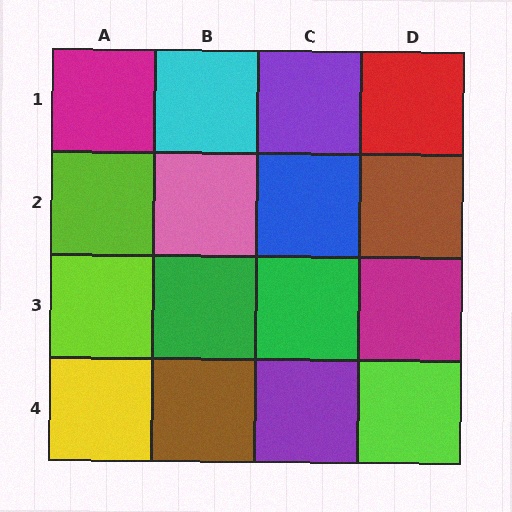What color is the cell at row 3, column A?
Lime.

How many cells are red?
1 cell is red.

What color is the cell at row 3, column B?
Green.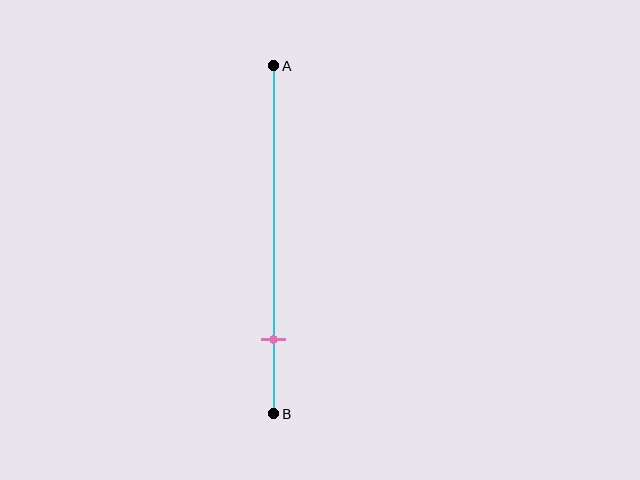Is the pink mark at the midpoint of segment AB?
No, the mark is at about 80% from A, not at the 50% midpoint.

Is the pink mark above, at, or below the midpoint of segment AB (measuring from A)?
The pink mark is below the midpoint of segment AB.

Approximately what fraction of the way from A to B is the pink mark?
The pink mark is approximately 80% of the way from A to B.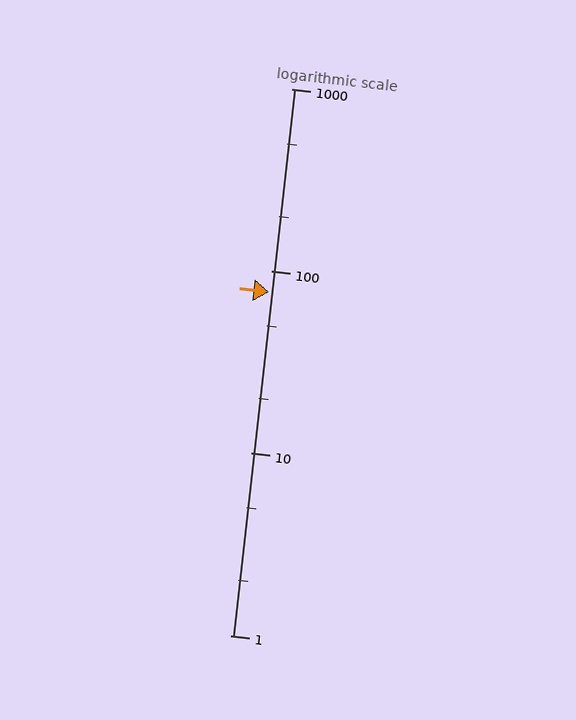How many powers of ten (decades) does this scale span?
The scale spans 3 decades, from 1 to 1000.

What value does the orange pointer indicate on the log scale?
The pointer indicates approximately 77.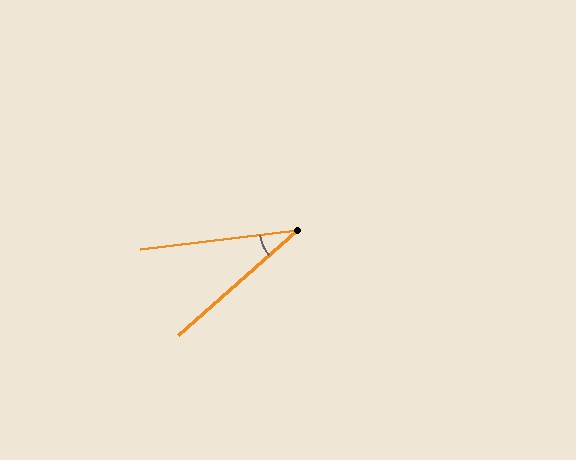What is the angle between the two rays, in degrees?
Approximately 34 degrees.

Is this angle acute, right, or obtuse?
It is acute.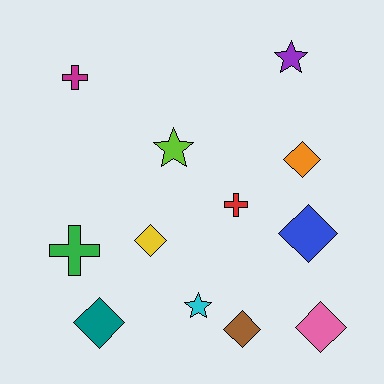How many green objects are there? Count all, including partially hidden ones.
There is 1 green object.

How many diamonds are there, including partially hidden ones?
There are 6 diamonds.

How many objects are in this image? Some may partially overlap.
There are 12 objects.